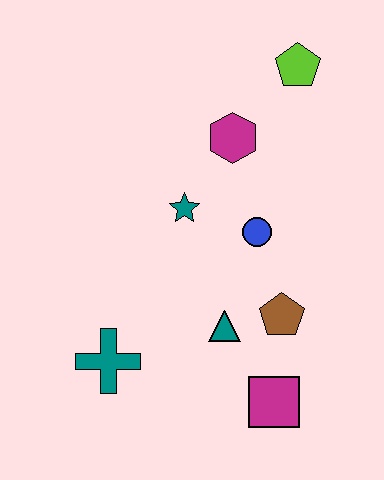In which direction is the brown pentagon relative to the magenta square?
The brown pentagon is above the magenta square.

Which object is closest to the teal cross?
The teal triangle is closest to the teal cross.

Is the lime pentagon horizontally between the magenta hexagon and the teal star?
No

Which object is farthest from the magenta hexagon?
The magenta square is farthest from the magenta hexagon.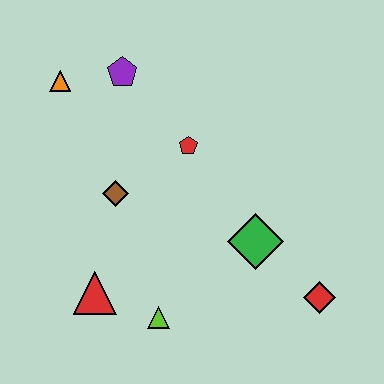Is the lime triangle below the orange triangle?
Yes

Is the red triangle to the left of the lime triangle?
Yes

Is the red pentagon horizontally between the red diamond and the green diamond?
No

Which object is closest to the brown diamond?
The red pentagon is closest to the brown diamond.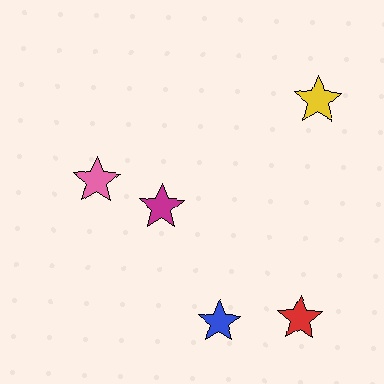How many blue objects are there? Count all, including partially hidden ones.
There is 1 blue object.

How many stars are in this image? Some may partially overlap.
There are 5 stars.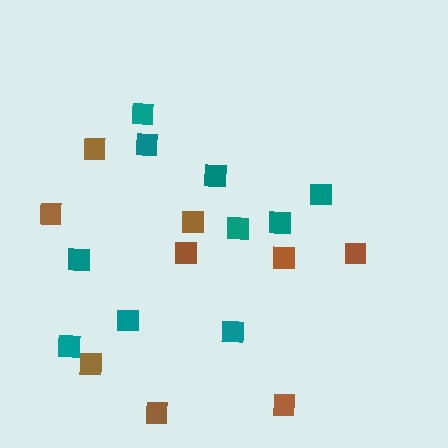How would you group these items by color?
There are 2 groups: one group of teal squares (10) and one group of brown squares (9).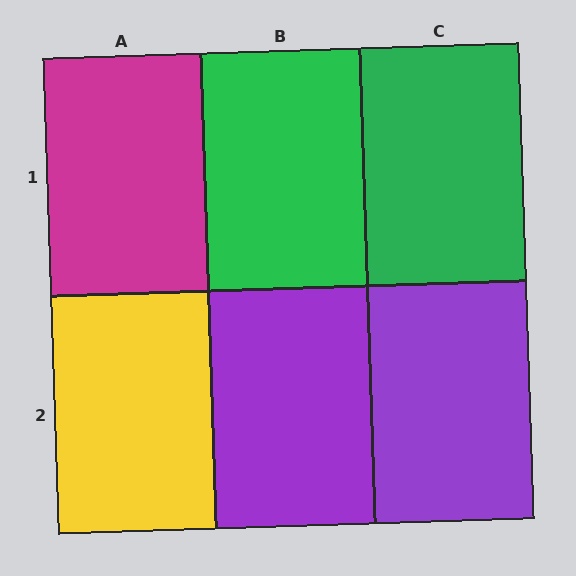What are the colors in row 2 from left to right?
Yellow, purple, purple.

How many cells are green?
2 cells are green.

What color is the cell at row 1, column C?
Green.